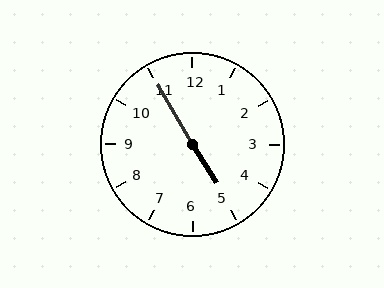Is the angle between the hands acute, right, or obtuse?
It is obtuse.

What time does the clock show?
4:55.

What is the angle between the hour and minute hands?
Approximately 178 degrees.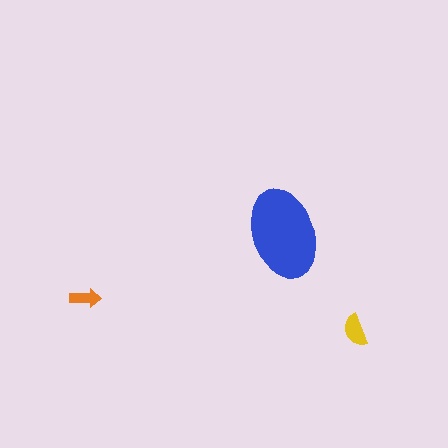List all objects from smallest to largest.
The orange arrow, the yellow semicircle, the blue ellipse.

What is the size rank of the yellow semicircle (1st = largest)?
2nd.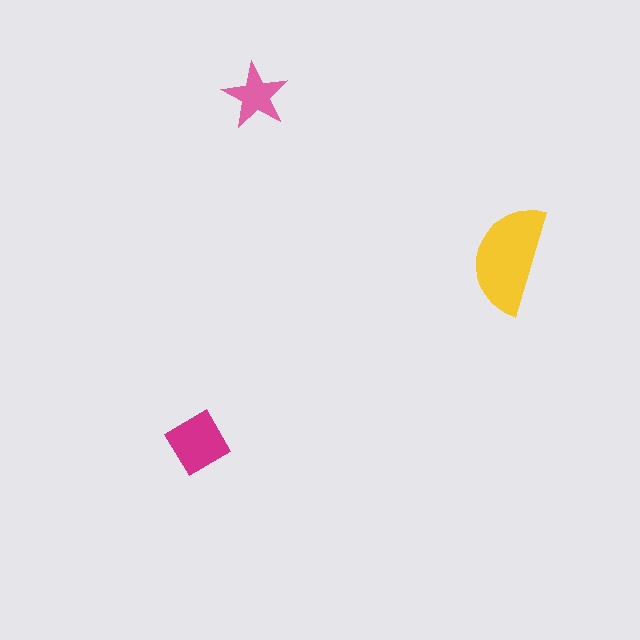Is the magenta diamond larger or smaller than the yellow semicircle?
Smaller.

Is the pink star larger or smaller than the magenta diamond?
Smaller.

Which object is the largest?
The yellow semicircle.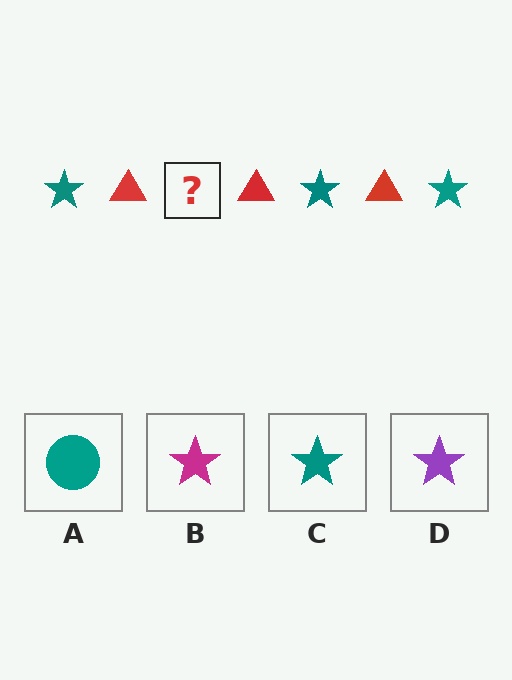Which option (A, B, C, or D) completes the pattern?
C.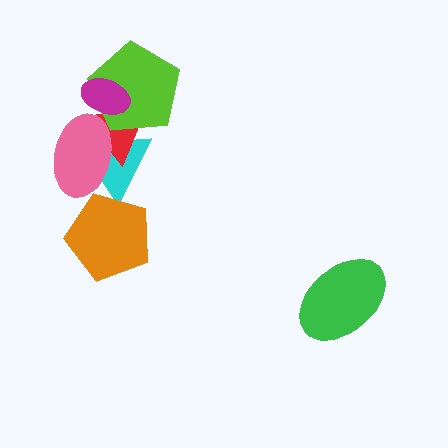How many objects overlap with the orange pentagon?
1 object overlaps with the orange pentagon.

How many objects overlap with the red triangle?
4 objects overlap with the red triangle.